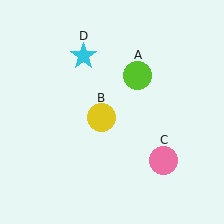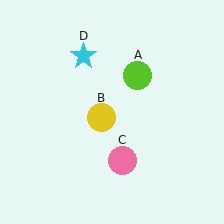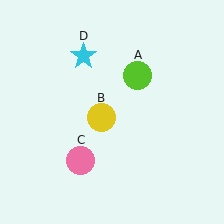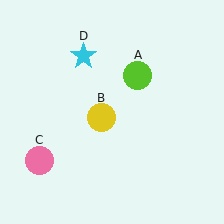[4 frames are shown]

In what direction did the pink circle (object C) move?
The pink circle (object C) moved left.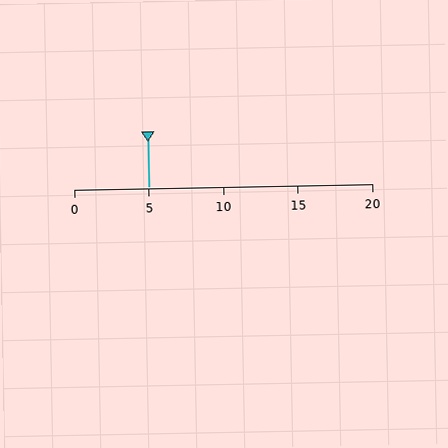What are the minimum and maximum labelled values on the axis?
The axis runs from 0 to 20.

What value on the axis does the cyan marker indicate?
The marker indicates approximately 5.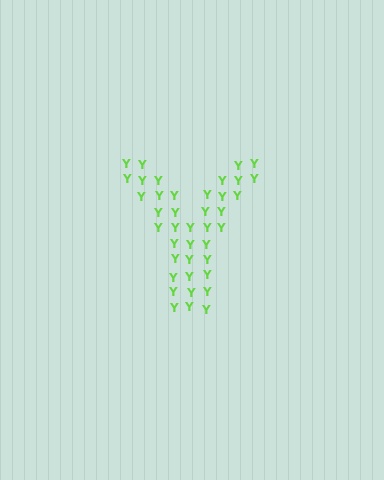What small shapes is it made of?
It is made of small letter Y's.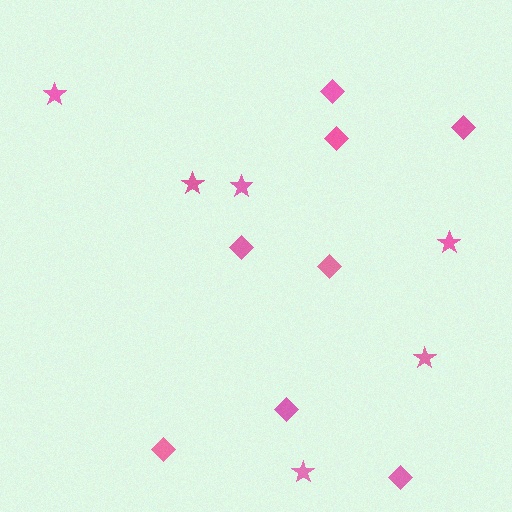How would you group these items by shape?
There are 2 groups: one group of stars (6) and one group of diamonds (8).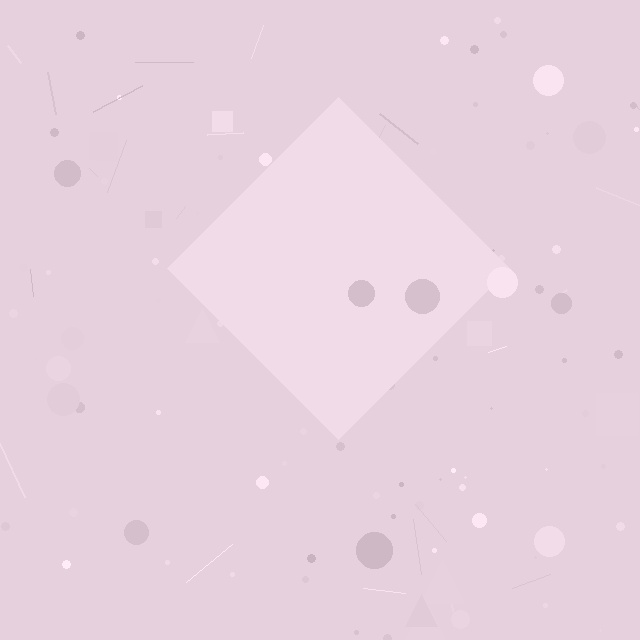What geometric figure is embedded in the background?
A diamond is embedded in the background.